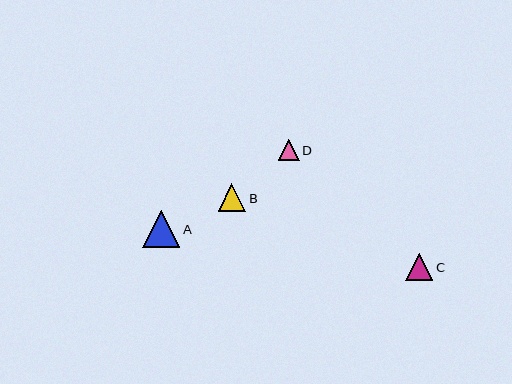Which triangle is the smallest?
Triangle D is the smallest with a size of approximately 21 pixels.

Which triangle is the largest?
Triangle A is the largest with a size of approximately 37 pixels.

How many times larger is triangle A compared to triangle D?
Triangle A is approximately 1.8 times the size of triangle D.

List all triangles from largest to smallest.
From largest to smallest: A, B, C, D.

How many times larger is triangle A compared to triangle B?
Triangle A is approximately 1.3 times the size of triangle B.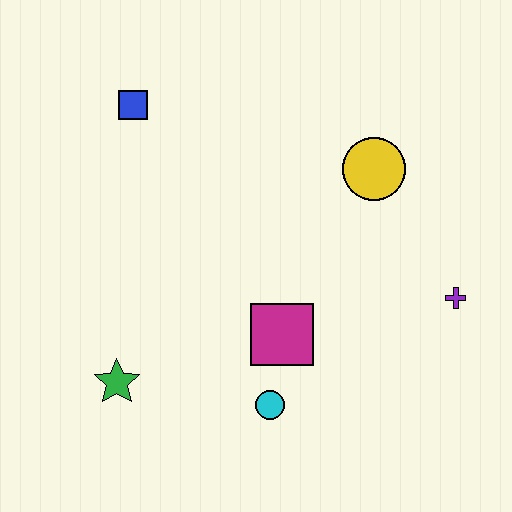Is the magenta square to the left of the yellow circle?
Yes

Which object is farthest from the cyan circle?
The blue square is farthest from the cyan circle.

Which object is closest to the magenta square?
The cyan circle is closest to the magenta square.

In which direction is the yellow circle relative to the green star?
The yellow circle is to the right of the green star.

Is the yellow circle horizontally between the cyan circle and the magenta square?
No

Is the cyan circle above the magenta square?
No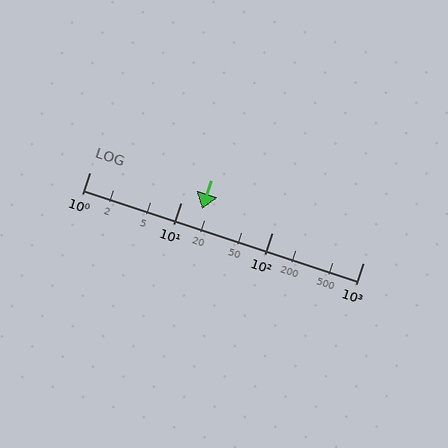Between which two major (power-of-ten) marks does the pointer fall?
The pointer is between 10 and 100.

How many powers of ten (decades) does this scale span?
The scale spans 3 decades, from 1 to 1000.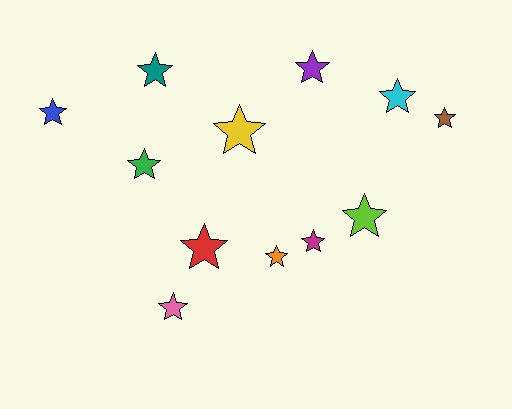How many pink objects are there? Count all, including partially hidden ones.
There is 1 pink object.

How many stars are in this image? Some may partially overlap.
There are 12 stars.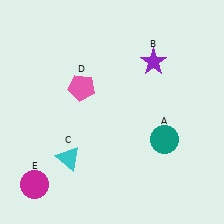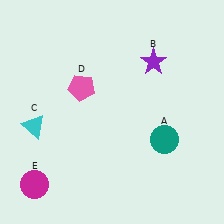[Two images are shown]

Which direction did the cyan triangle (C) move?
The cyan triangle (C) moved left.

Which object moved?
The cyan triangle (C) moved left.